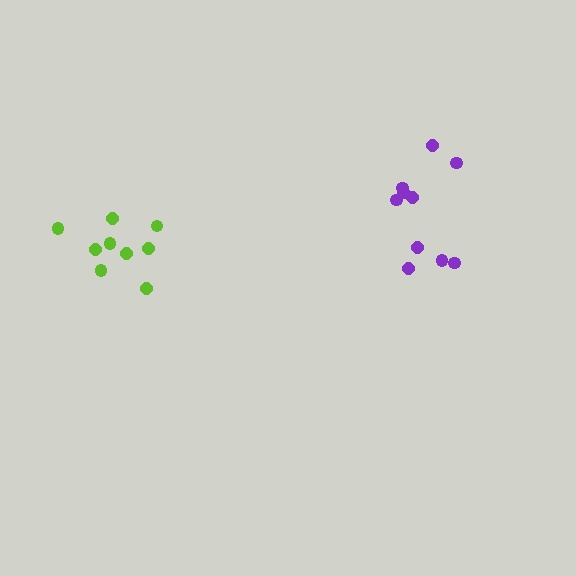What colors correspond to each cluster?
The clusters are colored: purple, lime.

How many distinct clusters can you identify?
There are 2 distinct clusters.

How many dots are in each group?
Group 1: 10 dots, Group 2: 9 dots (19 total).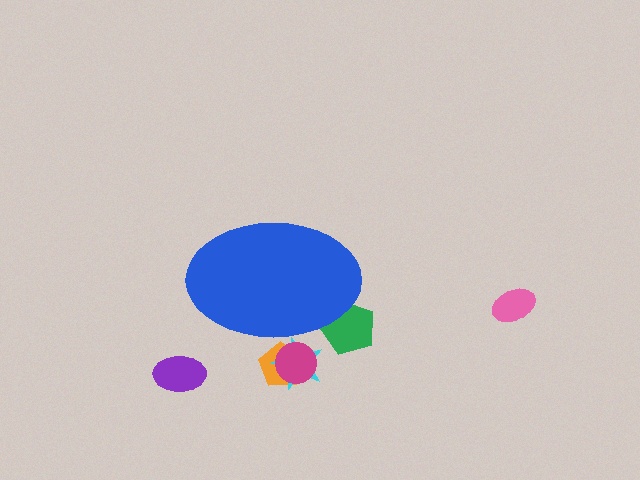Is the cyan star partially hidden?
Yes, the cyan star is partially hidden behind the blue ellipse.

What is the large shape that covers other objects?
A blue ellipse.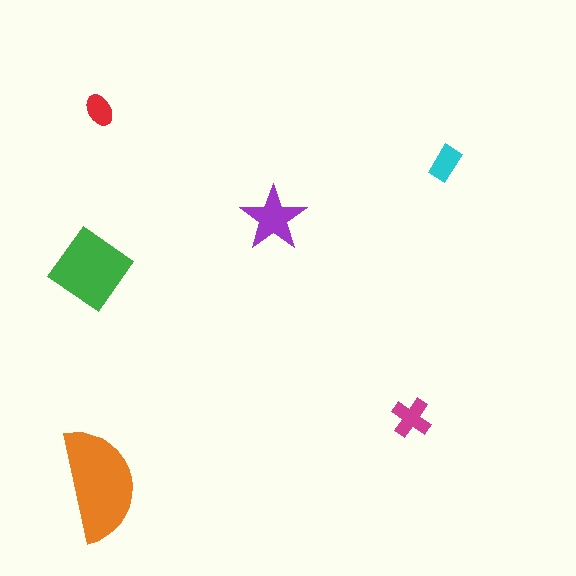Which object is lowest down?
The orange semicircle is bottommost.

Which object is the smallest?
The red ellipse.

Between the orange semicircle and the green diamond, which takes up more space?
The orange semicircle.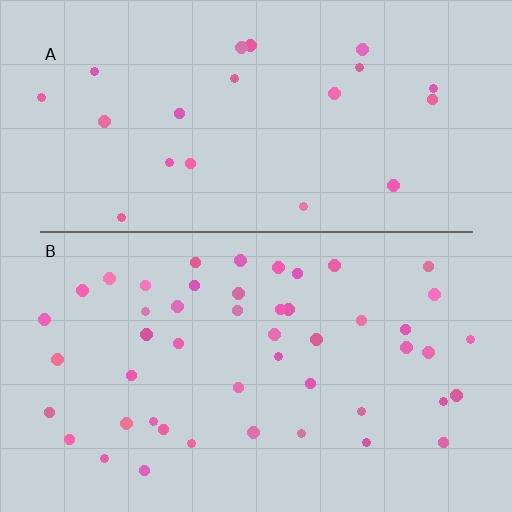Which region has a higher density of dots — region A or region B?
B (the bottom).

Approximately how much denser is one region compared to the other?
Approximately 2.2× — region B over region A.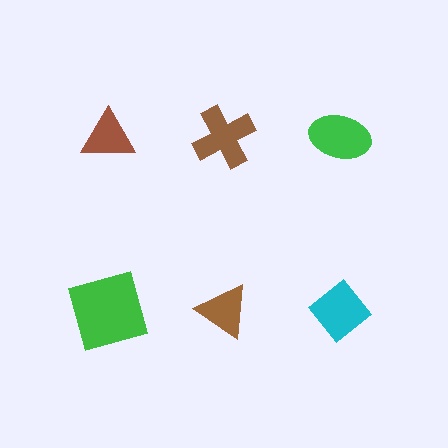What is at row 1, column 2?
A brown cross.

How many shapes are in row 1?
3 shapes.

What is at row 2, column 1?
A green square.